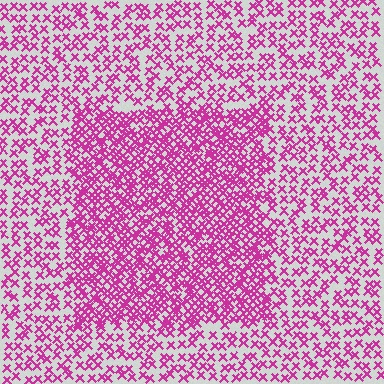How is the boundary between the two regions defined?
The boundary is defined by a change in element density (approximately 2.0x ratio). All elements are the same color, size, and shape.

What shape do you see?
I see a rectangle.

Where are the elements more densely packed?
The elements are more densely packed inside the rectangle boundary.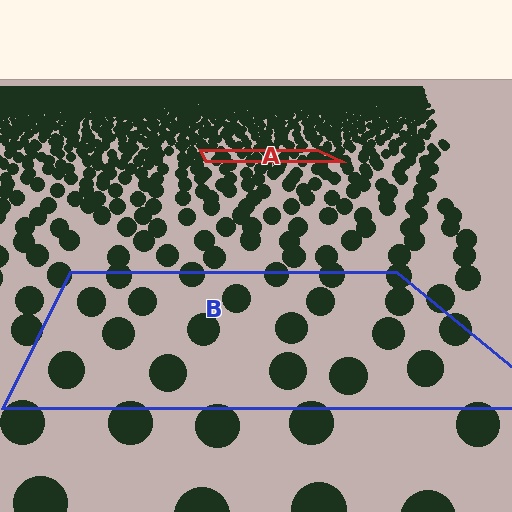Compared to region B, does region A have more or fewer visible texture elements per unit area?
Region A has more texture elements per unit area — they are packed more densely because it is farther away.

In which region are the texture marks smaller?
The texture marks are smaller in region A, because it is farther away.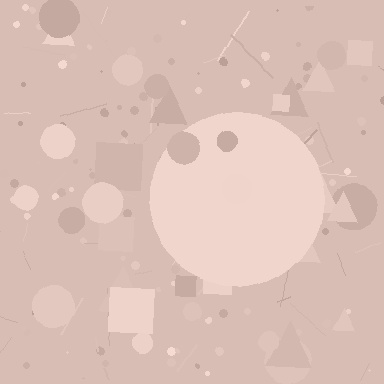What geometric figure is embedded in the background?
A circle is embedded in the background.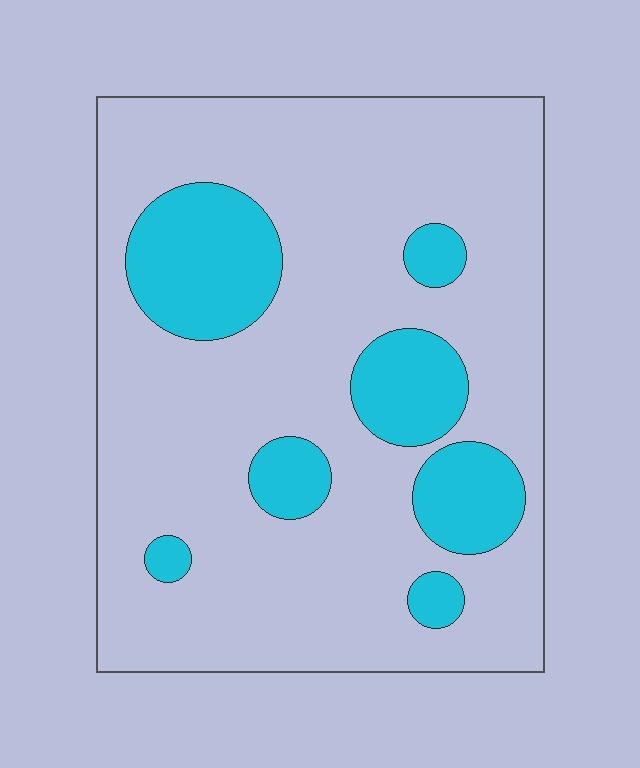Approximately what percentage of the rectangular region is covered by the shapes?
Approximately 20%.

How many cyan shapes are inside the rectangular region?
7.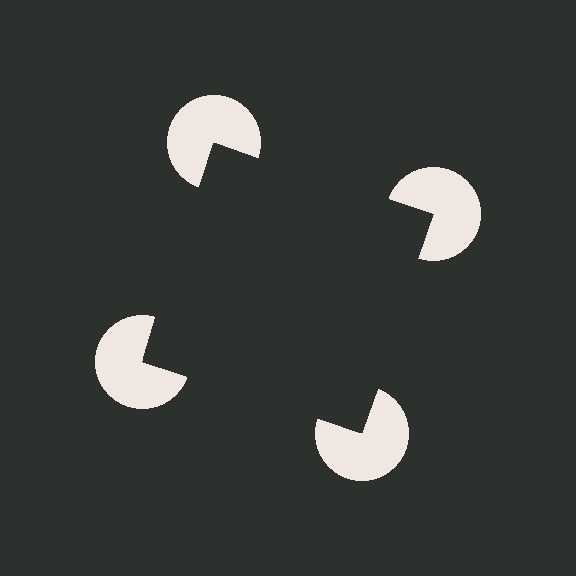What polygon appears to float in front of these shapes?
An illusory square — its edges are inferred from the aligned wedge cuts in the pac-man discs, not physically drawn.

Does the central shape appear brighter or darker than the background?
It typically appears slightly darker than the background, even though no actual brightness change is drawn.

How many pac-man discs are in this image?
There are 4 — one at each vertex of the illusory square.